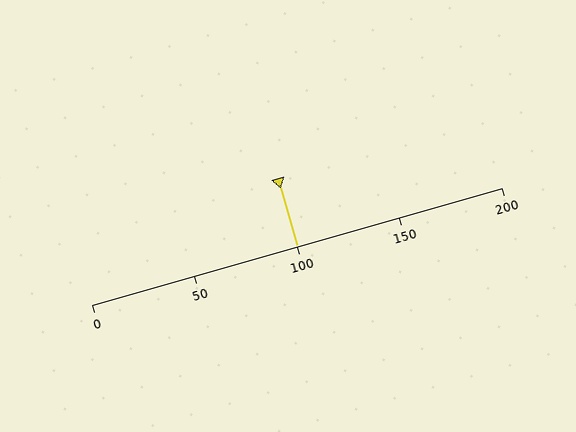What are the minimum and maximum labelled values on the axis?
The axis runs from 0 to 200.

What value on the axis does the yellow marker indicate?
The marker indicates approximately 100.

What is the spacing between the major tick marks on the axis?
The major ticks are spaced 50 apart.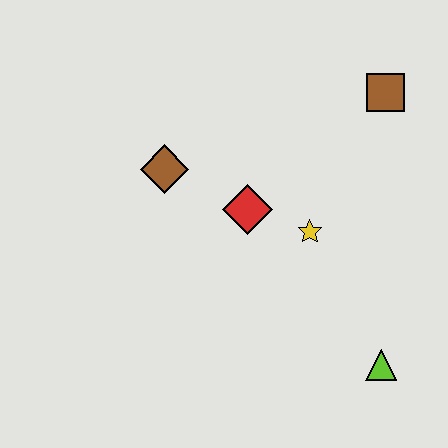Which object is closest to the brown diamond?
The red diamond is closest to the brown diamond.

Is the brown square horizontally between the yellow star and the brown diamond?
No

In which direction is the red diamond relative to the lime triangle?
The red diamond is above the lime triangle.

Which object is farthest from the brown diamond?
The lime triangle is farthest from the brown diamond.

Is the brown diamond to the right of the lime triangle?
No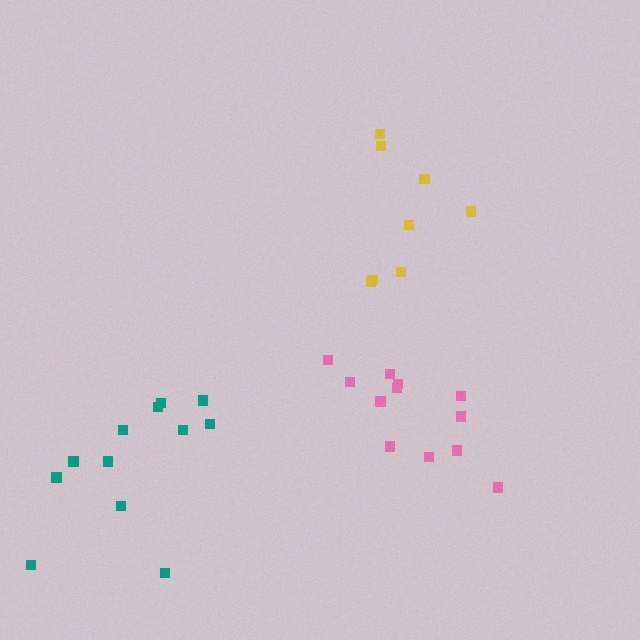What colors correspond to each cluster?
The clusters are colored: yellow, pink, teal.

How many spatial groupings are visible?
There are 3 spatial groupings.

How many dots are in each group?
Group 1: 8 dots, Group 2: 12 dots, Group 3: 12 dots (32 total).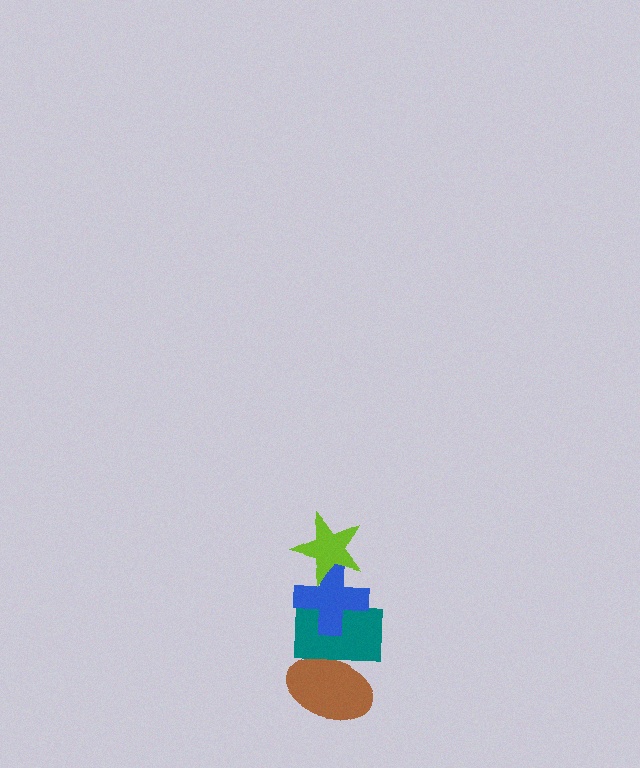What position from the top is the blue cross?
The blue cross is 2nd from the top.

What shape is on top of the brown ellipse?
The teal rectangle is on top of the brown ellipse.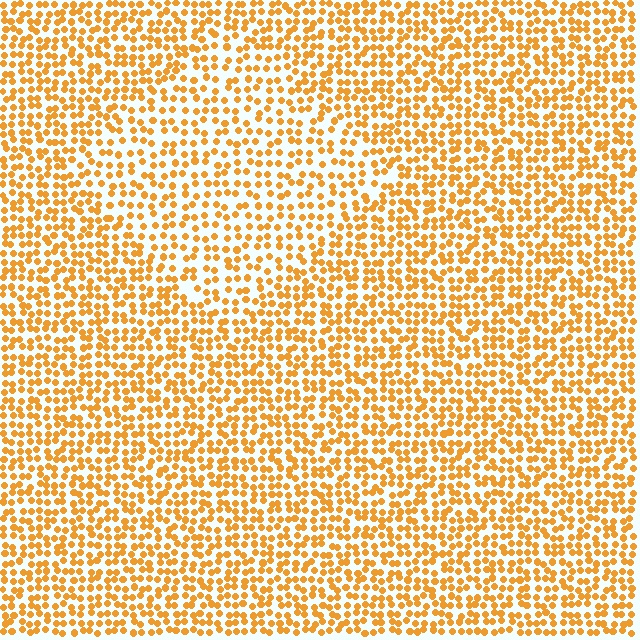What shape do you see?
I see a diamond.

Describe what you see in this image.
The image contains small orange elements arranged at two different densities. A diamond-shaped region is visible where the elements are less densely packed than the surrounding area.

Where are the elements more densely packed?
The elements are more densely packed outside the diamond boundary.